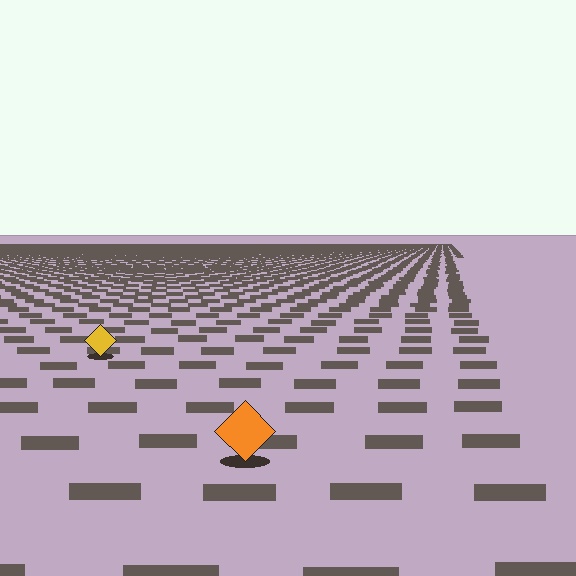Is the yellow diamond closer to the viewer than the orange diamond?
No. The orange diamond is closer — you can tell from the texture gradient: the ground texture is coarser near it.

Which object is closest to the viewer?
The orange diamond is closest. The texture marks near it are larger and more spread out.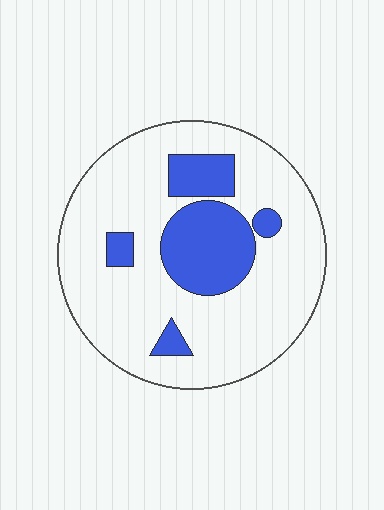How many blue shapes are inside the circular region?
5.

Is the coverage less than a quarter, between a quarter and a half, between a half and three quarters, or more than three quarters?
Less than a quarter.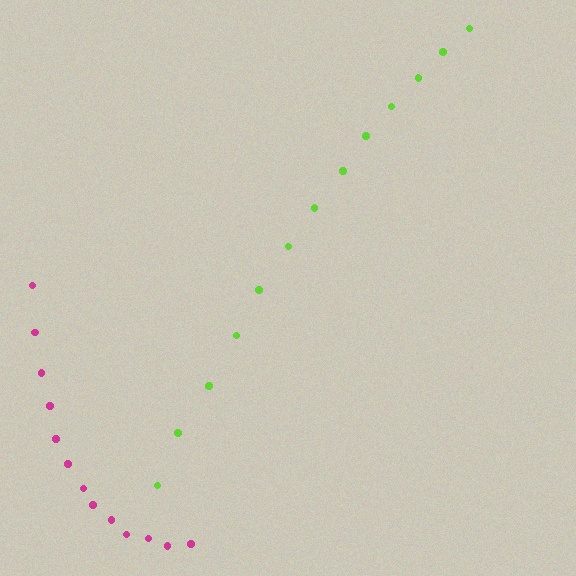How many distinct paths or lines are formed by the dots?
There are 2 distinct paths.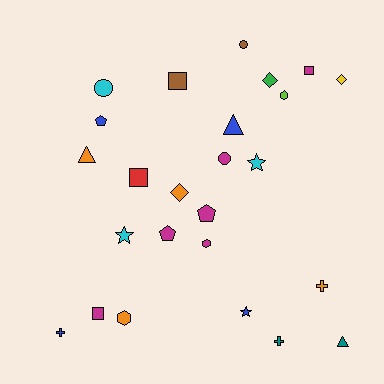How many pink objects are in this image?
There are no pink objects.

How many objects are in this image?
There are 25 objects.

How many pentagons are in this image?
There are 3 pentagons.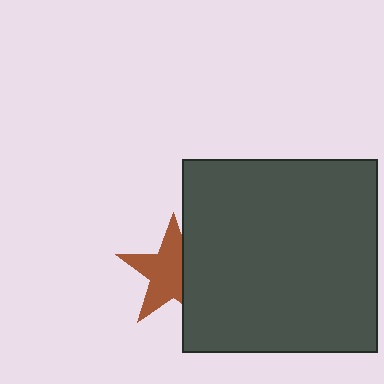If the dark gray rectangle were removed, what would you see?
You would see the complete brown star.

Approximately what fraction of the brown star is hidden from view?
Roughly 36% of the brown star is hidden behind the dark gray rectangle.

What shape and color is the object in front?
The object in front is a dark gray rectangle.